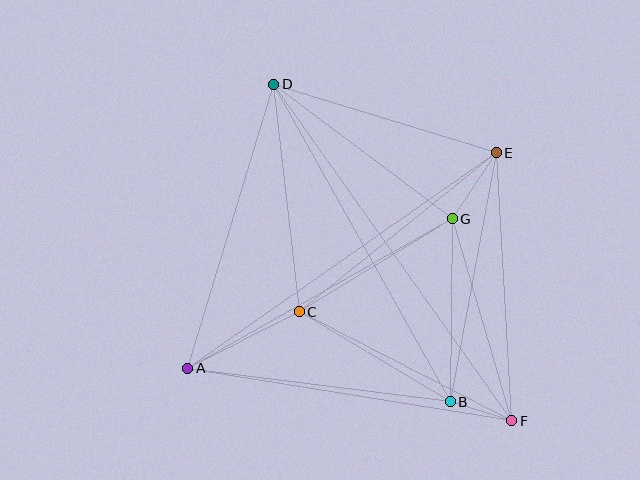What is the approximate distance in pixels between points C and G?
The distance between C and G is approximately 179 pixels.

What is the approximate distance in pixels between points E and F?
The distance between E and F is approximately 268 pixels.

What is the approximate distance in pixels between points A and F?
The distance between A and F is approximately 328 pixels.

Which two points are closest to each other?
Points B and F are closest to each other.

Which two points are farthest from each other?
Points D and F are farthest from each other.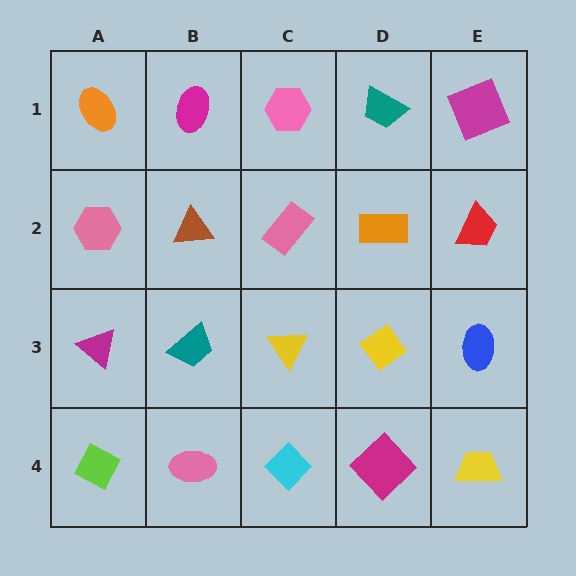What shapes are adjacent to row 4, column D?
A yellow diamond (row 3, column D), a cyan diamond (row 4, column C), a yellow trapezoid (row 4, column E).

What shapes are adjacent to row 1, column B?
A brown triangle (row 2, column B), an orange ellipse (row 1, column A), a pink hexagon (row 1, column C).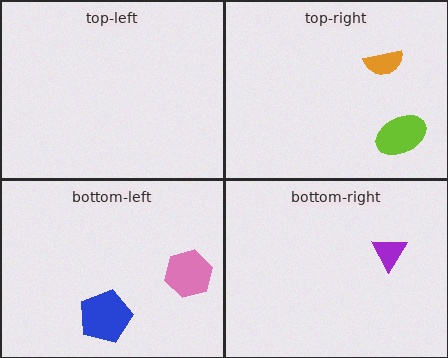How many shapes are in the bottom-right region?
1.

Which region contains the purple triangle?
The bottom-right region.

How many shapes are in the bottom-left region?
2.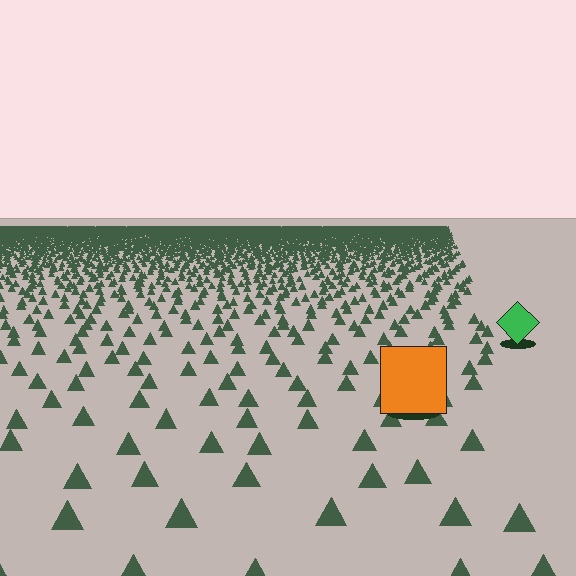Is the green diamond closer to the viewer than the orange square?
No. The orange square is closer — you can tell from the texture gradient: the ground texture is coarser near it.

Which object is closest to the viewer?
The orange square is closest. The texture marks near it are larger and more spread out.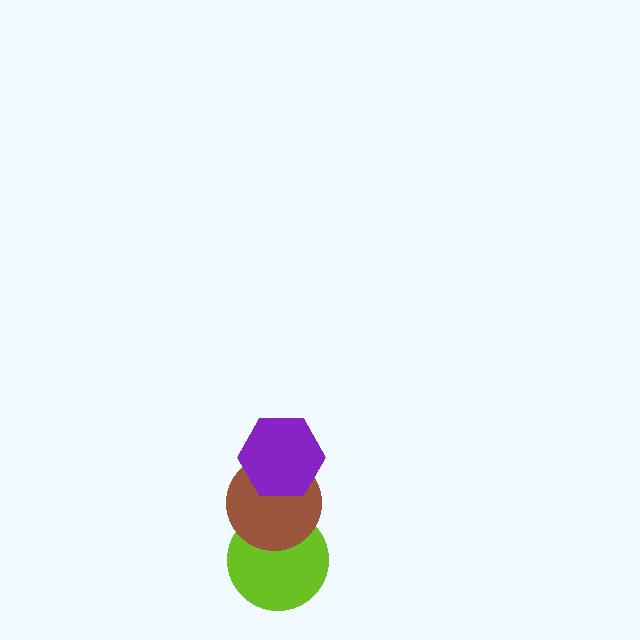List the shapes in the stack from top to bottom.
From top to bottom: the purple hexagon, the brown circle, the lime circle.